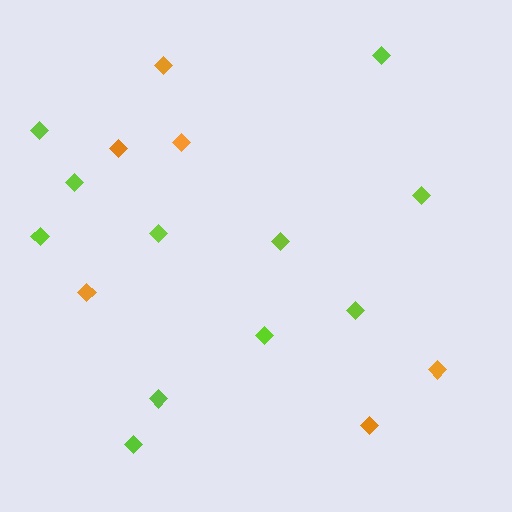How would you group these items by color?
There are 2 groups: one group of lime diamonds (11) and one group of orange diamonds (6).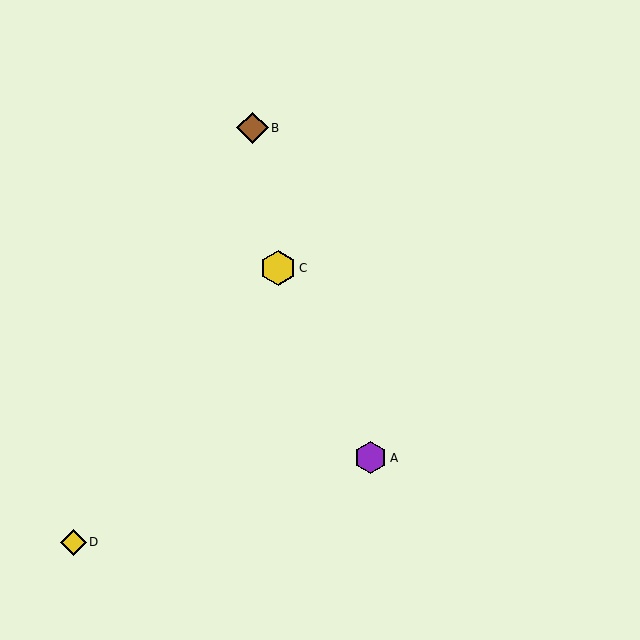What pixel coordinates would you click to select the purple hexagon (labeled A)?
Click at (371, 458) to select the purple hexagon A.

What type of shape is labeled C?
Shape C is a yellow hexagon.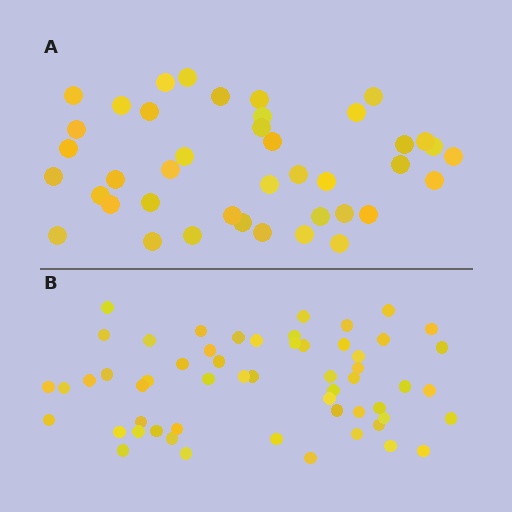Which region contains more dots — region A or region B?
Region B (the bottom region) has more dots.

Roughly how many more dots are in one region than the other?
Region B has approximately 15 more dots than region A.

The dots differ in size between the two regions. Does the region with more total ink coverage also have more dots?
No. Region A has more total ink coverage because its dots are larger, but region B actually contains more individual dots. Total area can be misleading — the number of items is what matters here.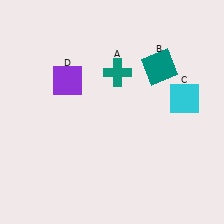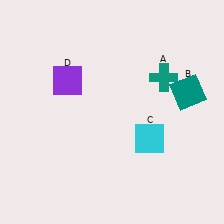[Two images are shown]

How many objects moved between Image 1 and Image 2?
3 objects moved between the two images.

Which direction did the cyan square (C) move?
The cyan square (C) moved down.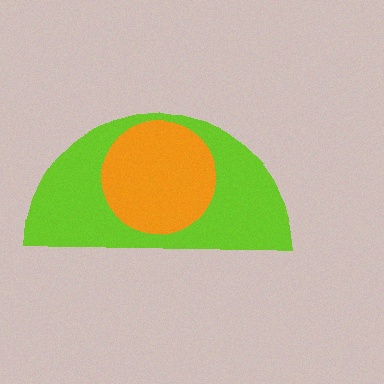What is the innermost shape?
The orange circle.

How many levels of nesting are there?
2.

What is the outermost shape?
The lime semicircle.